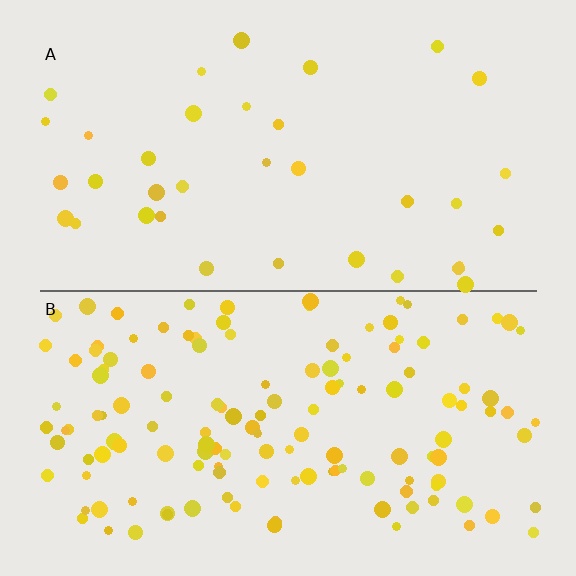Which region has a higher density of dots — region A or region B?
B (the bottom).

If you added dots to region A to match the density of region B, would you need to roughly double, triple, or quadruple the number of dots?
Approximately quadruple.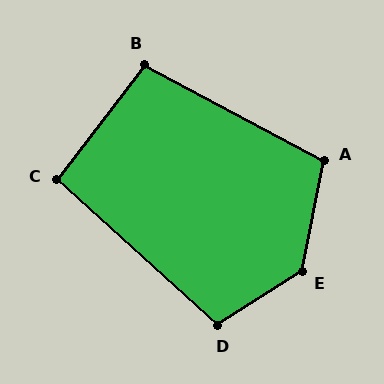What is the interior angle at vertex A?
Approximately 107 degrees (obtuse).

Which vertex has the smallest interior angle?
C, at approximately 95 degrees.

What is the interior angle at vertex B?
Approximately 99 degrees (obtuse).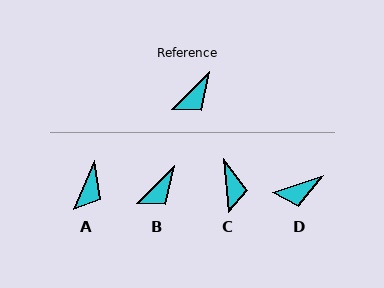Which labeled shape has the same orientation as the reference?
B.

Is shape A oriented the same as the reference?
No, it is off by about 21 degrees.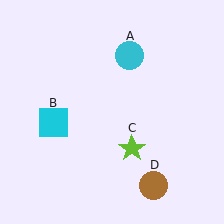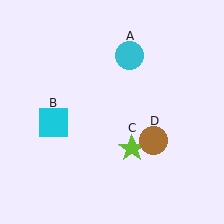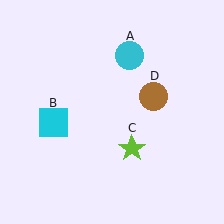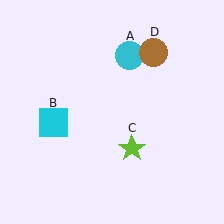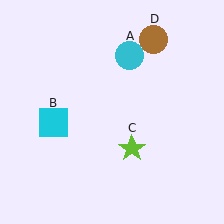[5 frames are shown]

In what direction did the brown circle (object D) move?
The brown circle (object D) moved up.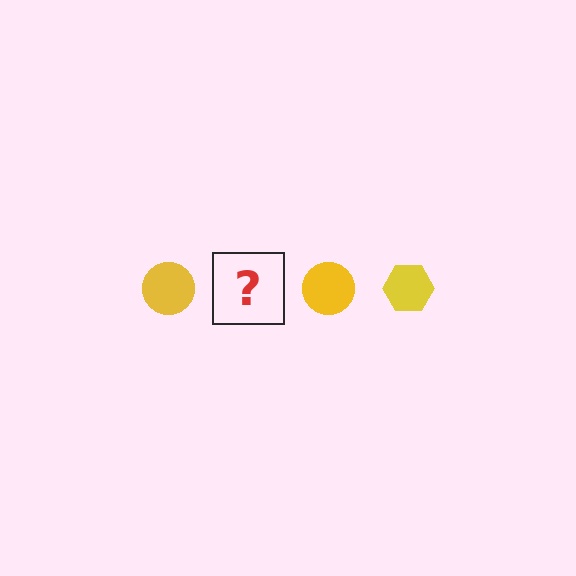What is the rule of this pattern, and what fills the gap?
The rule is that the pattern cycles through circle, hexagon shapes in yellow. The gap should be filled with a yellow hexagon.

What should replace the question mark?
The question mark should be replaced with a yellow hexagon.